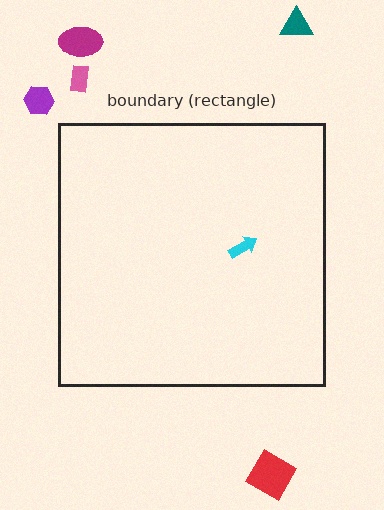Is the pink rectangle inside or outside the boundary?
Outside.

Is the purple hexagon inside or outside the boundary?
Outside.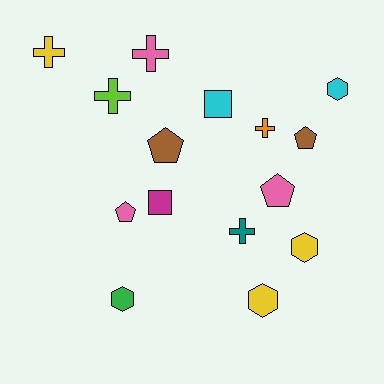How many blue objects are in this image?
There are no blue objects.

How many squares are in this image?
There are 2 squares.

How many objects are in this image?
There are 15 objects.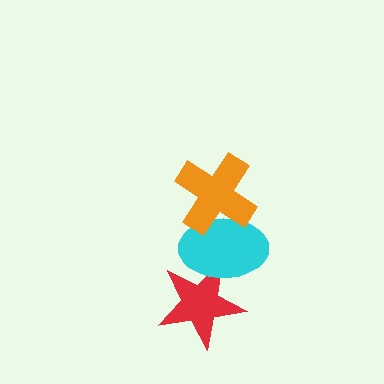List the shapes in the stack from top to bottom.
From top to bottom: the orange cross, the cyan ellipse, the red star.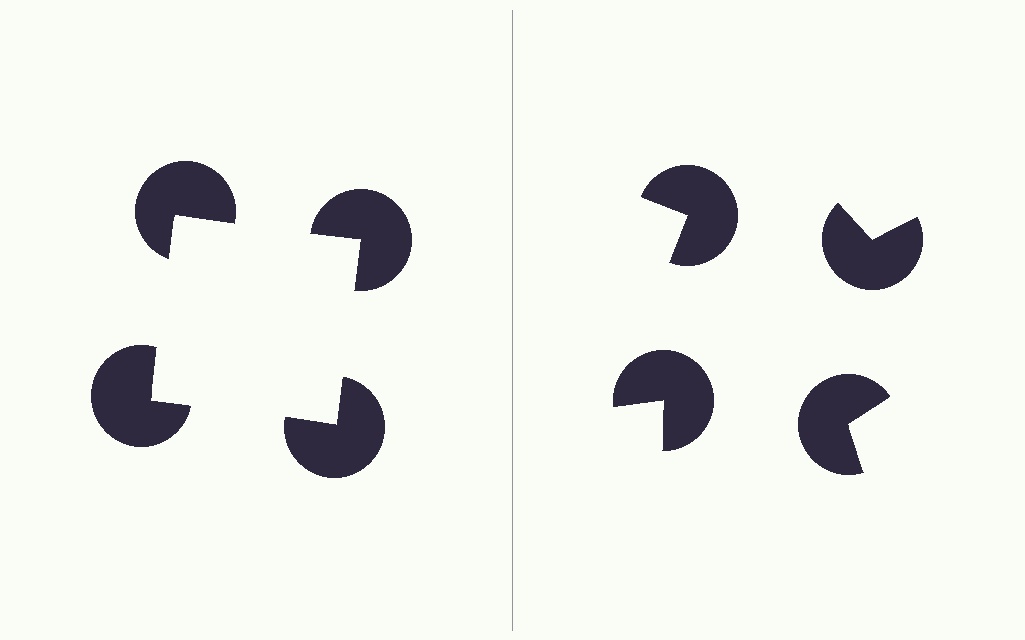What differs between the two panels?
The pac-man discs are positioned identically on both sides; only the wedge orientations differ. On the left they align to a square; on the right they are misaligned.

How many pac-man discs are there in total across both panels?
8 — 4 on each side.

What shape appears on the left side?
An illusory square.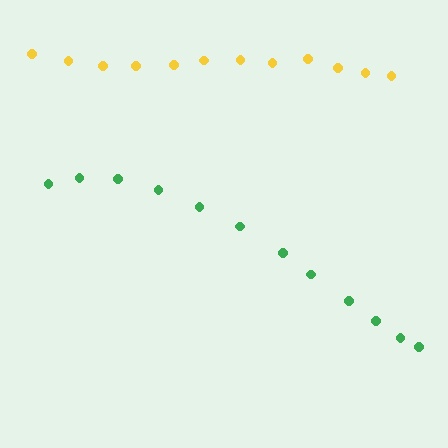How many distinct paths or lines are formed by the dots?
There are 2 distinct paths.